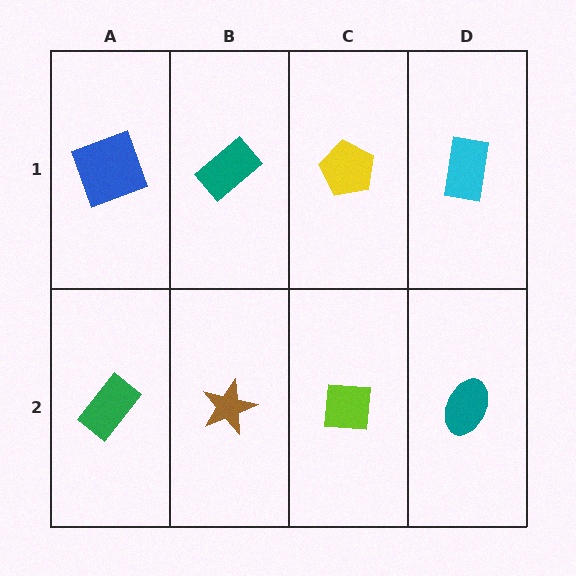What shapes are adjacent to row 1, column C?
A lime square (row 2, column C), a teal rectangle (row 1, column B), a cyan rectangle (row 1, column D).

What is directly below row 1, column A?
A green rectangle.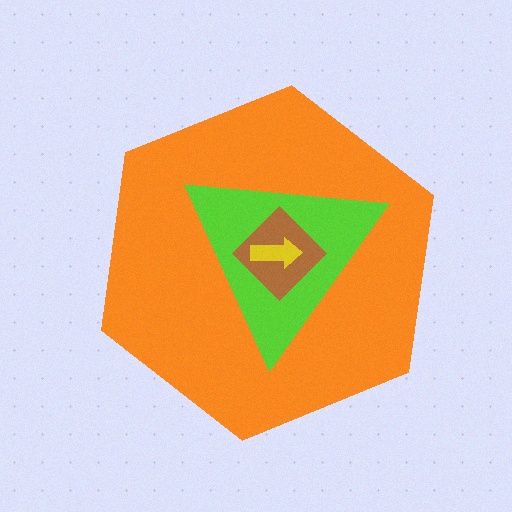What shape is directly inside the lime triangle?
The brown diamond.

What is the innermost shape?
The yellow arrow.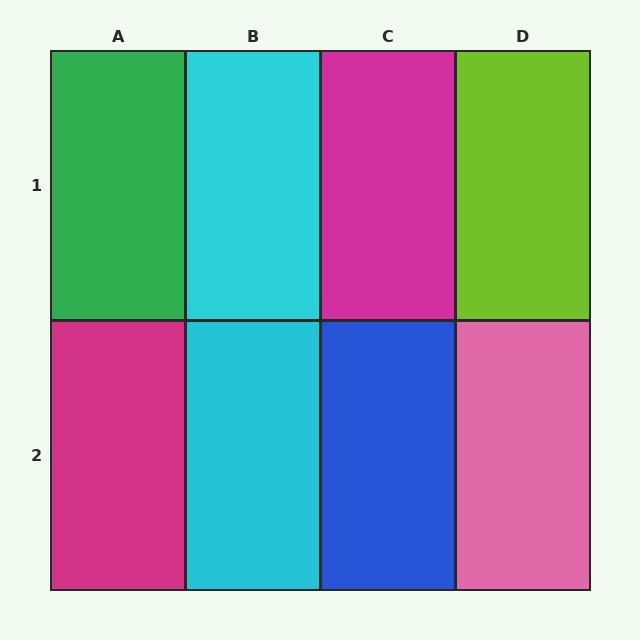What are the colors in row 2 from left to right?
Magenta, cyan, blue, pink.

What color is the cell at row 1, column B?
Cyan.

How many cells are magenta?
2 cells are magenta.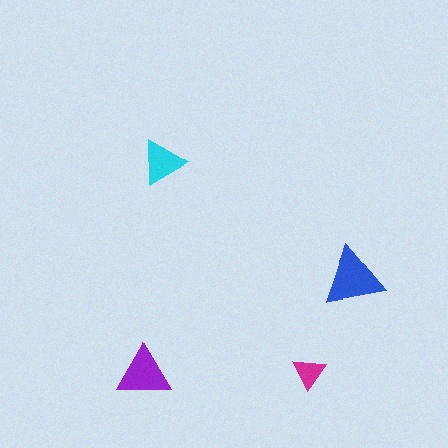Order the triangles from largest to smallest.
the blue one, the purple one, the cyan one, the magenta one.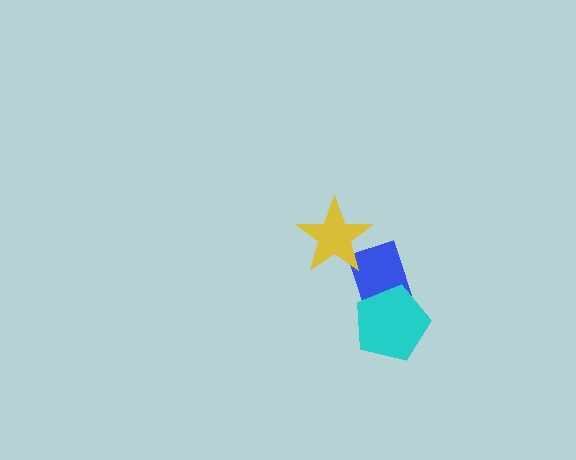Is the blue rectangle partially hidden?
Yes, it is partially covered by another shape.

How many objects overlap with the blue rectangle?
2 objects overlap with the blue rectangle.